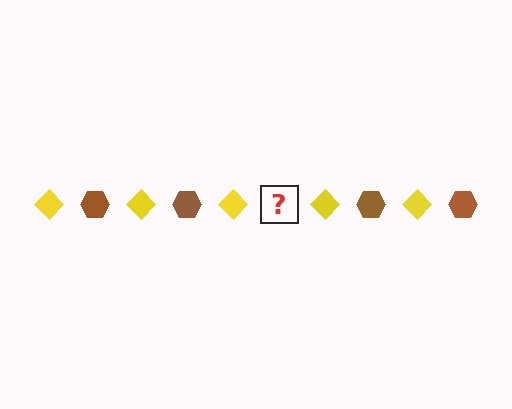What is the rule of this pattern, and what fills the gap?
The rule is that the pattern alternates between yellow diamond and brown hexagon. The gap should be filled with a brown hexagon.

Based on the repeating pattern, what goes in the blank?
The blank should be a brown hexagon.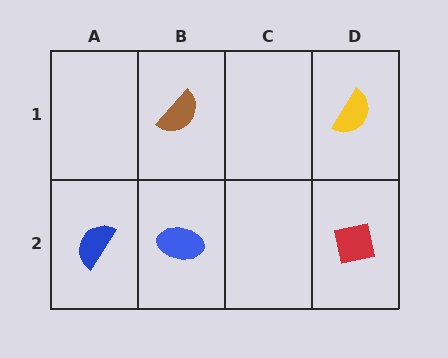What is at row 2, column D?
A red square.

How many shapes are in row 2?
3 shapes.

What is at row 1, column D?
A yellow semicircle.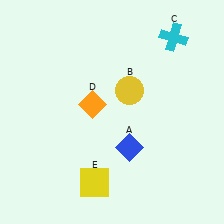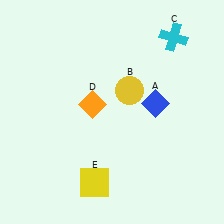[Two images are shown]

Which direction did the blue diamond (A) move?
The blue diamond (A) moved up.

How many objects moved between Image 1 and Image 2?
1 object moved between the two images.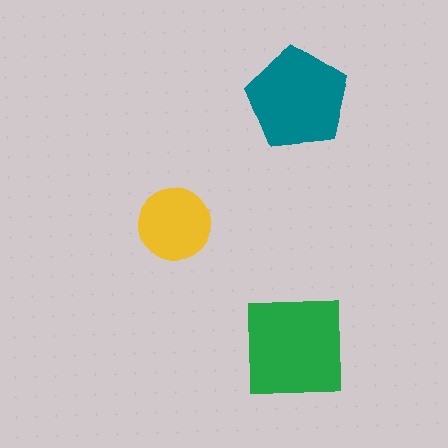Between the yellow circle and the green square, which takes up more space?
The green square.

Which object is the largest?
The green square.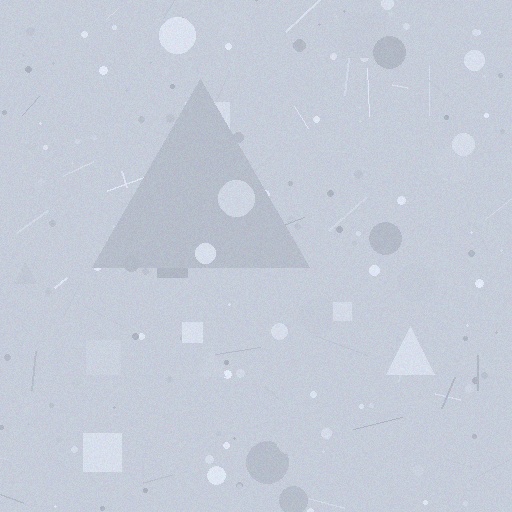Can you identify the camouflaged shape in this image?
The camouflaged shape is a triangle.